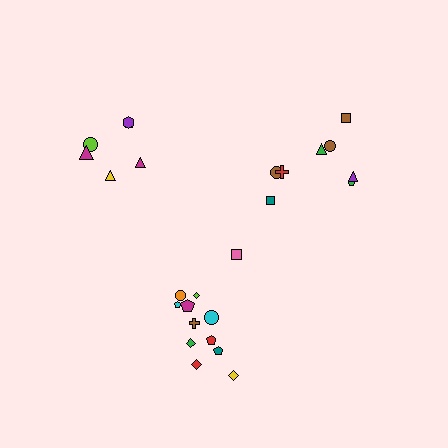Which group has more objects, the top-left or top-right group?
The top-right group.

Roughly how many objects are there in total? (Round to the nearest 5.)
Roughly 25 objects in total.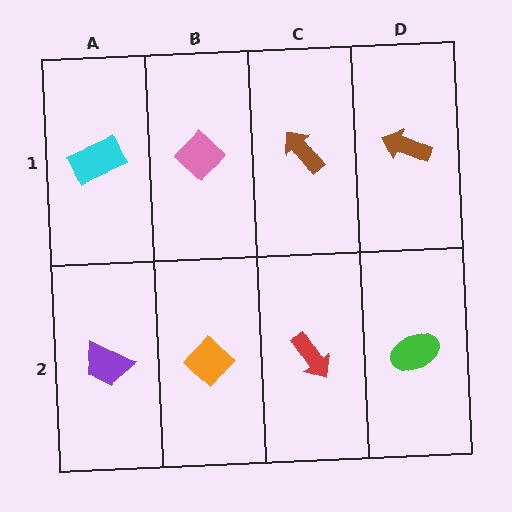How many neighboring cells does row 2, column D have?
2.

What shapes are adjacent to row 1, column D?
A green ellipse (row 2, column D), a brown arrow (row 1, column C).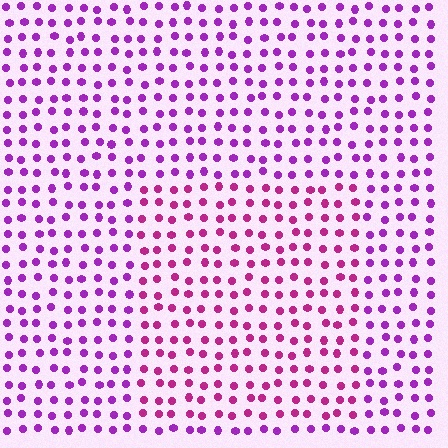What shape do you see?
I see a rectangle.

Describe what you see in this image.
The image is filled with small purple elements in a uniform arrangement. A rectangle-shaped region is visible where the elements are tinted to a slightly different hue, forming a subtle color boundary.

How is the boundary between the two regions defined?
The boundary is defined purely by a slight shift in hue (about 30 degrees). Spacing, size, and orientation are identical on both sides.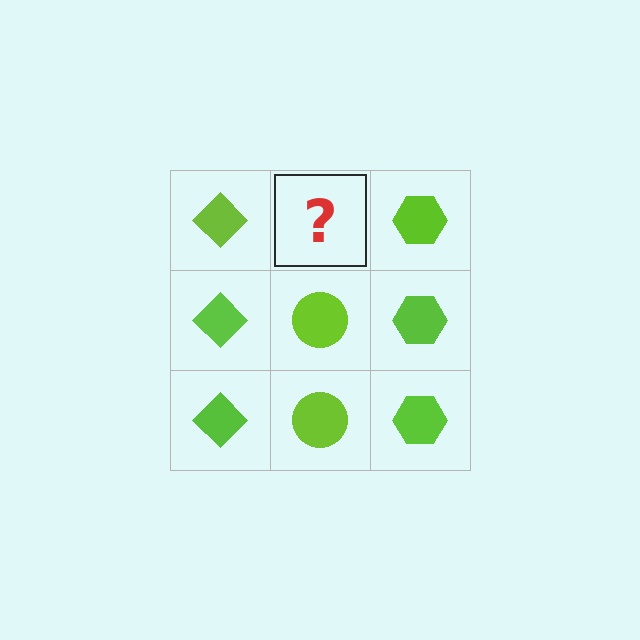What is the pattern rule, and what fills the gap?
The rule is that each column has a consistent shape. The gap should be filled with a lime circle.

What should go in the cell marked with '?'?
The missing cell should contain a lime circle.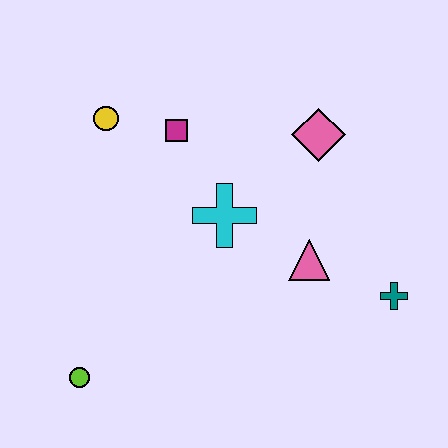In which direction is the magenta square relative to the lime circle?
The magenta square is above the lime circle.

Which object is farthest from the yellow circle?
The teal cross is farthest from the yellow circle.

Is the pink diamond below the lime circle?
No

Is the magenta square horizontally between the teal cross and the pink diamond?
No